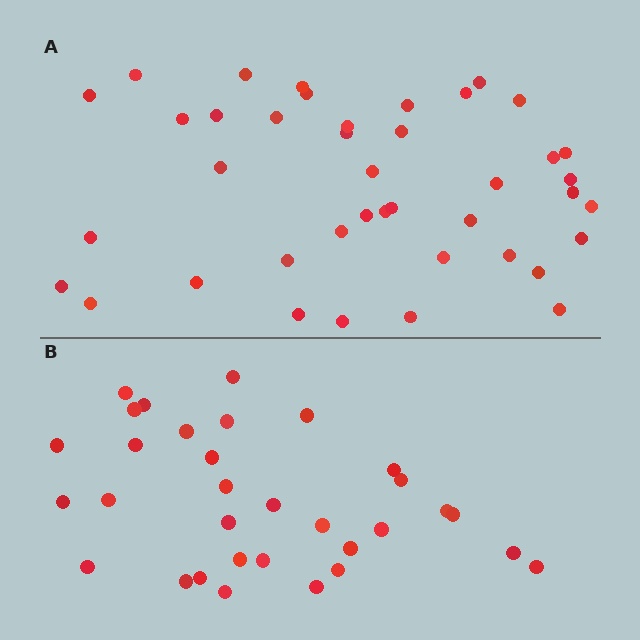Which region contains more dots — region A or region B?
Region A (the top region) has more dots.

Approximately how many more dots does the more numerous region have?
Region A has roughly 8 or so more dots than region B.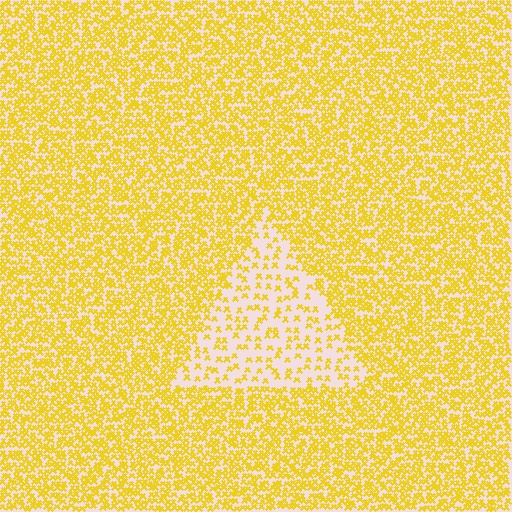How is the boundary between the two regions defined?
The boundary is defined by a change in element density (approximately 2.7x ratio). All elements are the same color, size, and shape.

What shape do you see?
I see a triangle.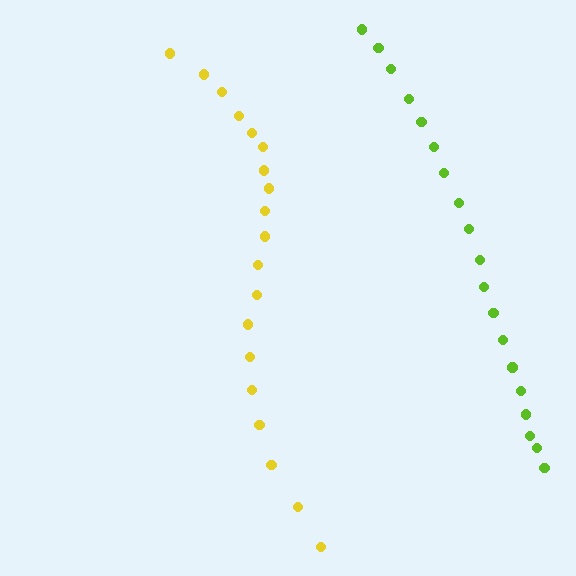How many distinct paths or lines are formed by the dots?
There are 2 distinct paths.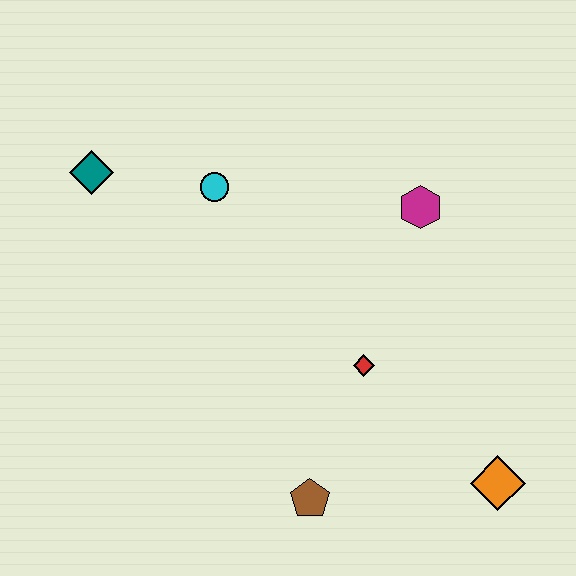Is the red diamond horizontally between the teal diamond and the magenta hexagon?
Yes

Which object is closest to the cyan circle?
The teal diamond is closest to the cyan circle.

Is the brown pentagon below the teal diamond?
Yes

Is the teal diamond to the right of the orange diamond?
No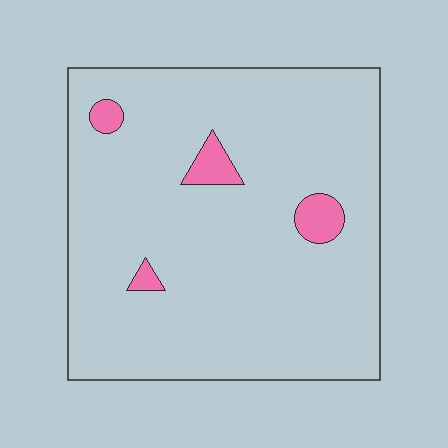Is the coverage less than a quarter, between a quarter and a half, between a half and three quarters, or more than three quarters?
Less than a quarter.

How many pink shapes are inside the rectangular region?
4.